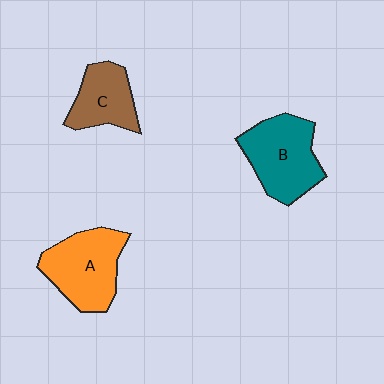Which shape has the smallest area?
Shape C (brown).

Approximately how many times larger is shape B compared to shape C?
Approximately 1.4 times.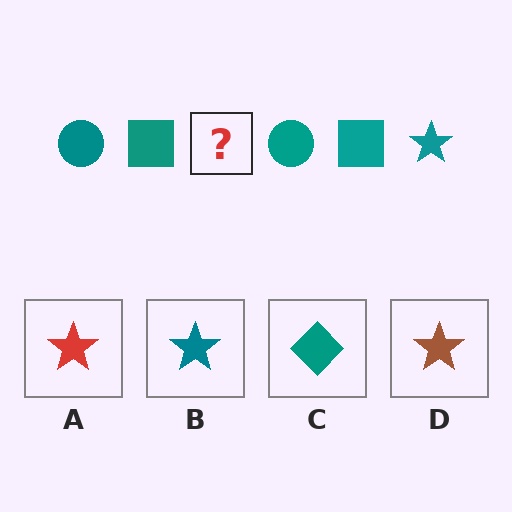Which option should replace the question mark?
Option B.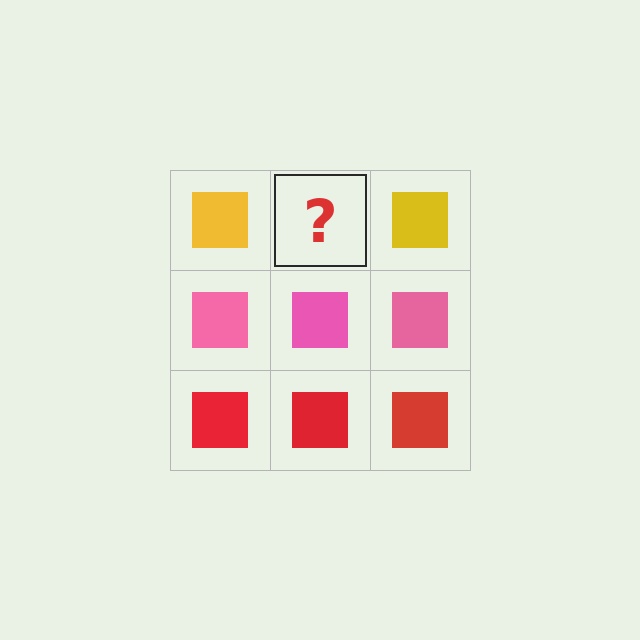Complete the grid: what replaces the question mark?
The question mark should be replaced with a yellow square.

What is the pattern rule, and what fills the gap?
The rule is that each row has a consistent color. The gap should be filled with a yellow square.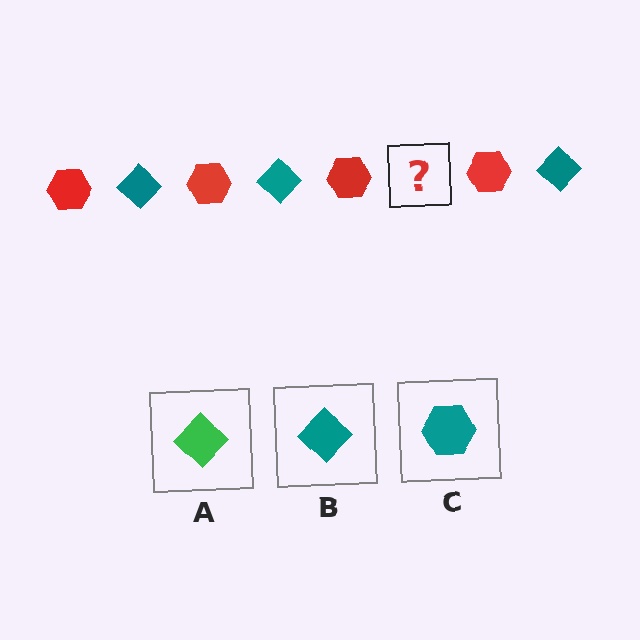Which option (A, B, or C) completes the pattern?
B.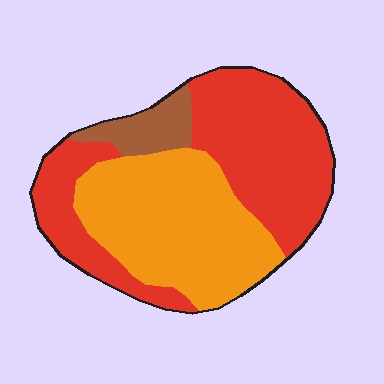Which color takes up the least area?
Brown, at roughly 10%.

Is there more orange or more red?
Red.